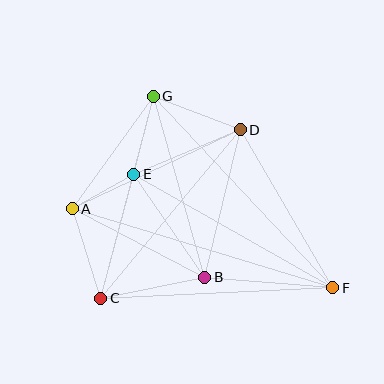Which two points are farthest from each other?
Points A and F are farthest from each other.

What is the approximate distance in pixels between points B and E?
The distance between B and E is approximately 125 pixels.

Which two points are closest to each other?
Points A and E are closest to each other.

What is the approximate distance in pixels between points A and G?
The distance between A and G is approximately 139 pixels.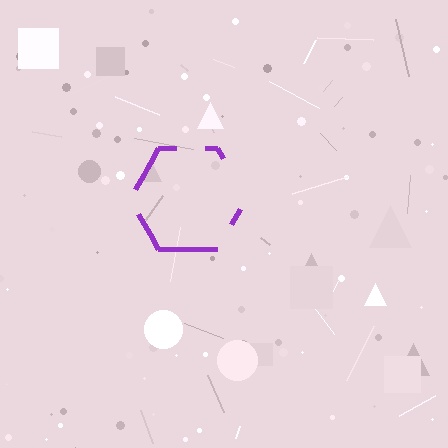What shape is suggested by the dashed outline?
The dashed outline suggests a hexagon.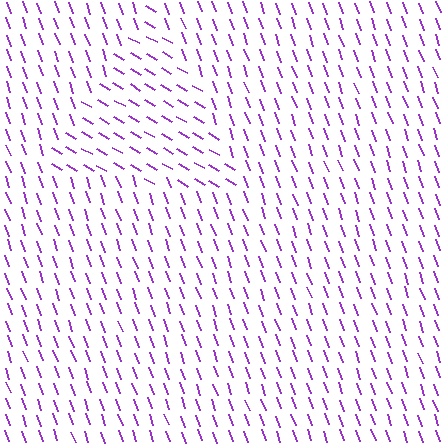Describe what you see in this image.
The image is filled with small purple line segments. A triangle region in the image has lines oriented differently from the surrounding lines, creating a visible texture boundary.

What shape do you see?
I see a triangle.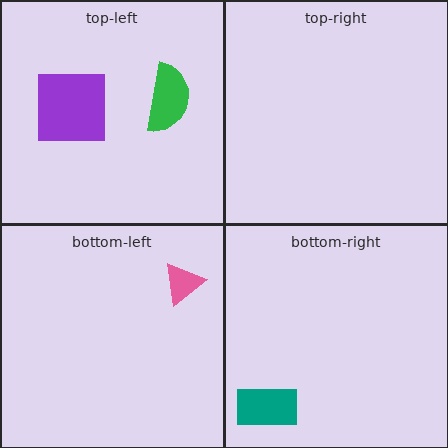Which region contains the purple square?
The top-left region.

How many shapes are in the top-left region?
2.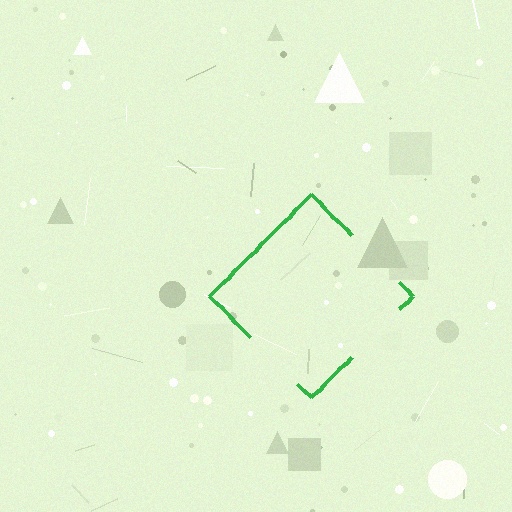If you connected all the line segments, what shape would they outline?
They would outline a diamond.